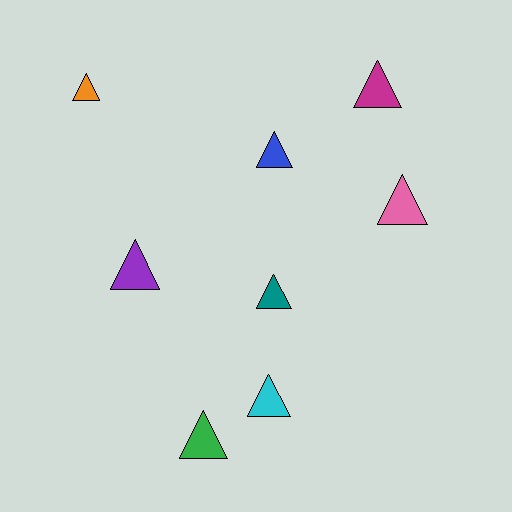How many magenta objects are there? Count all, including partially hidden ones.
There is 1 magenta object.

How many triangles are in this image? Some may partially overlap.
There are 8 triangles.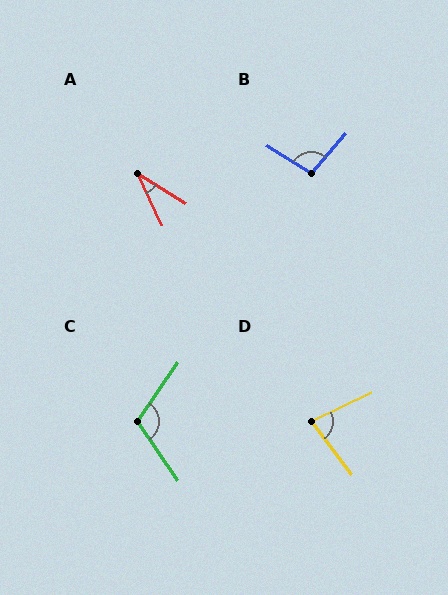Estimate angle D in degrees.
Approximately 79 degrees.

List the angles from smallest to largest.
A (33°), D (79°), B (98°), C (111°).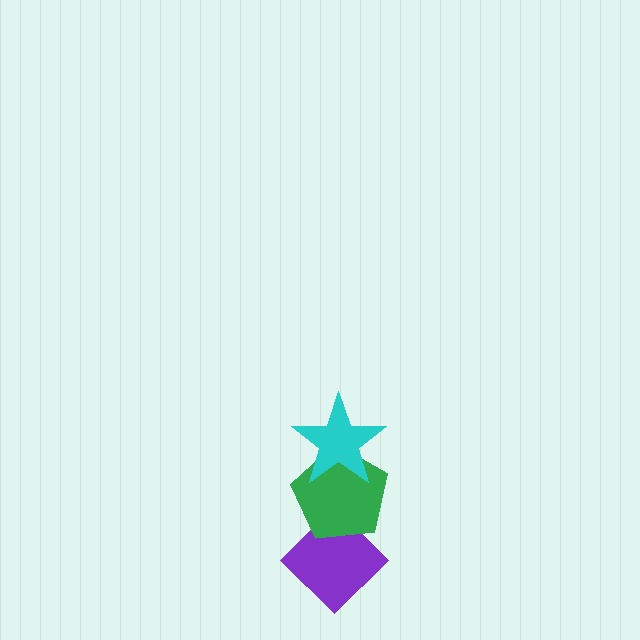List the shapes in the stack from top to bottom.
From top to bottom: the cyan star, the green pentagon, the purple diamond.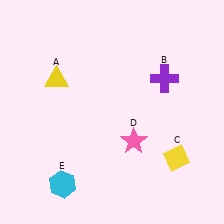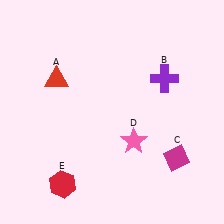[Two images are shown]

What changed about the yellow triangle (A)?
In Image 1, A is yellow. In Image 2, it changed to red.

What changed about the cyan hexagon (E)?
In Image 1, E is cyan. In Image 2, it changed to red.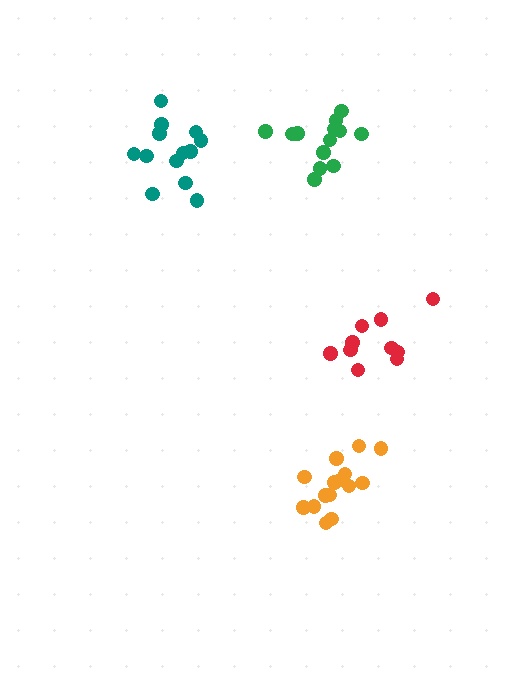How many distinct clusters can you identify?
There are 4 distinct clusters.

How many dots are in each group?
Group 1: 13 dots, Group 2: 11 dots, Group 3: 15 dots, Group 4: 13 dots (52 total).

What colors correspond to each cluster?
The clusters are colored: teal, red, orange, green.